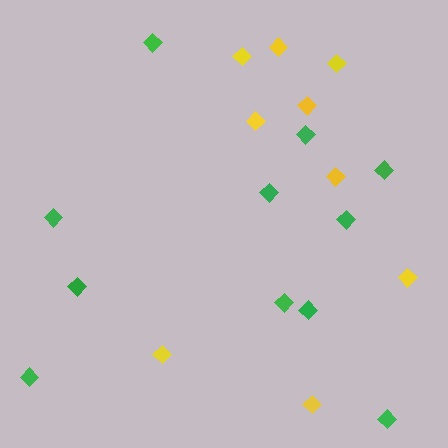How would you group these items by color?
There are 2 groups: one group of green diamonds (11) and one group of yellow diamonds (9).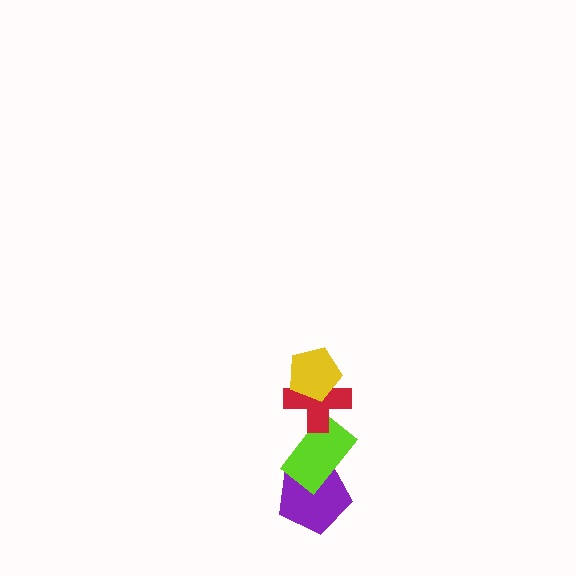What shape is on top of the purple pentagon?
The lime rectangle is on top of the purple pentagon.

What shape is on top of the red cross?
The yellow pentagon is on top of the red cross.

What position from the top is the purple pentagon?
The purple pentagon is 4th from the top.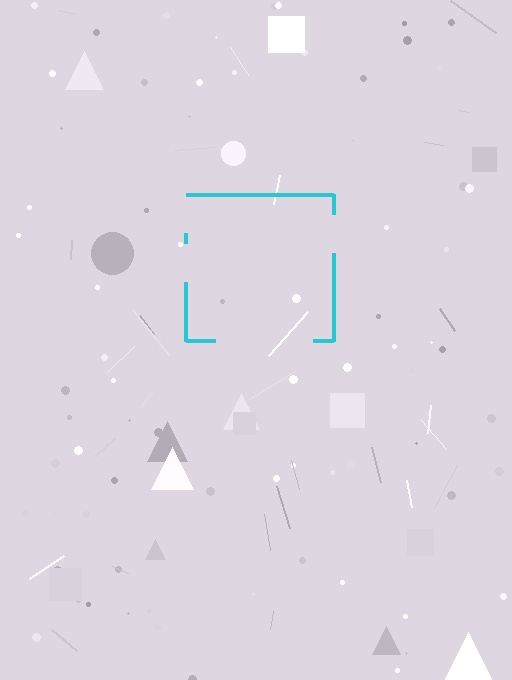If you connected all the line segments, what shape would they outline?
They would outline a square.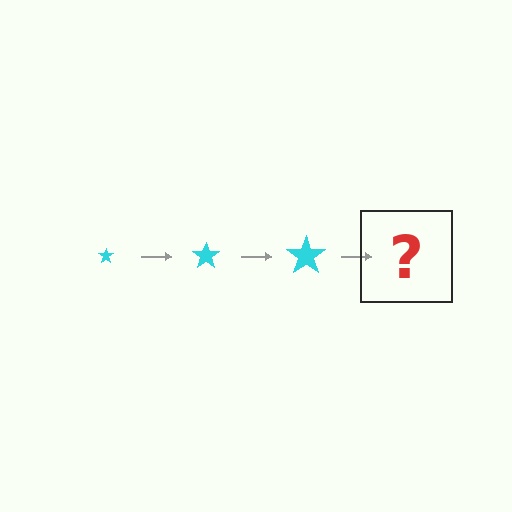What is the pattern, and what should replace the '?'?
The pattern is that the star gets progressively larger each step. The '?' should be a cyan star, larger than the previous one.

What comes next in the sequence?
The next element should be a cyan star, larger than the previous one.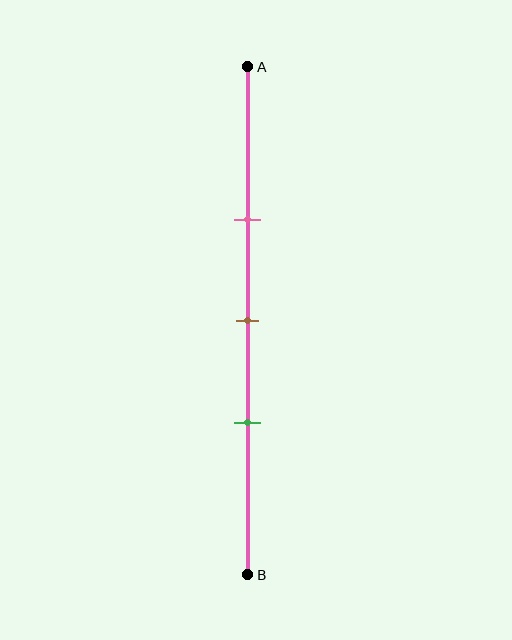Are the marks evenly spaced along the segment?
Yes, the marks are approximately evenly spaced.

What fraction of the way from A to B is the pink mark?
The pink mark is approximately 30% (0.3) of the way from A to B.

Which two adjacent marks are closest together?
The brown and green marks are the closest adjacent pair.